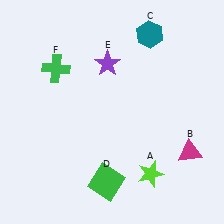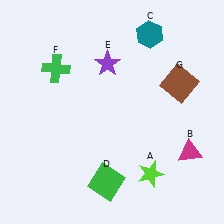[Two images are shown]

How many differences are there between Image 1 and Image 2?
There is 1 difference between the two images.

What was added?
A brown square (G) was added in Image 2.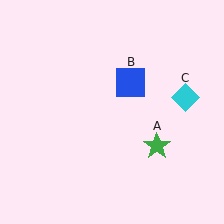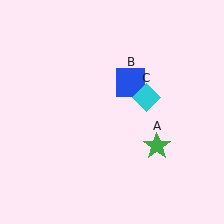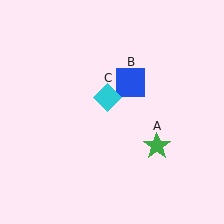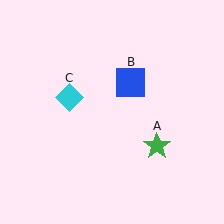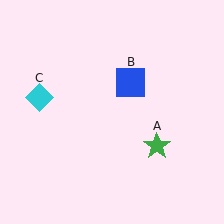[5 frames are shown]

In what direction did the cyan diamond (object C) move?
The cyan diamond (object C) moved left.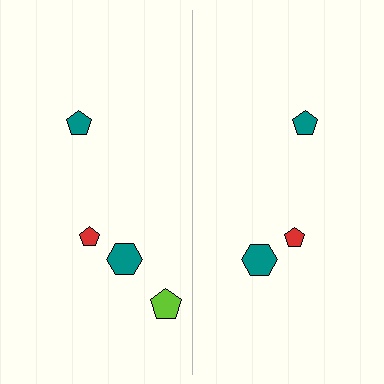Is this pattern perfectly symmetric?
No, the pattern is not perfectly symmetric. A lime pentagon is missing from the right side.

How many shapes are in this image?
There are 7 shapes in this image.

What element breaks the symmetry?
A lime pentagon is missing from the right side.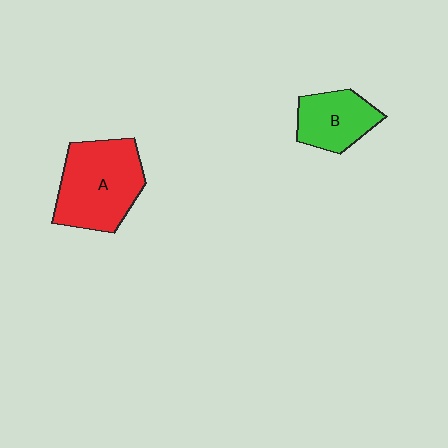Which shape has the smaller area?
Shape B (green).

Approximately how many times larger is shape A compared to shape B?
Approximately 1.7 times.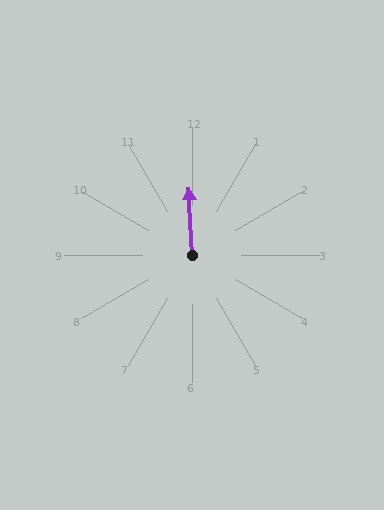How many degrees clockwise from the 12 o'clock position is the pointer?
Approximately 357 degrees.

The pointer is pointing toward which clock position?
Roughly 12 o'clock.